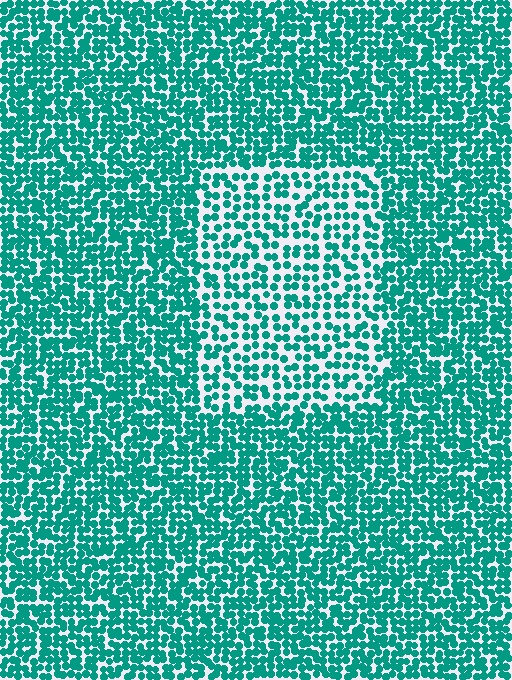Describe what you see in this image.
The image contains small teal elements arranged at two different densities. A rectangle-shaped region is visible where the elements are less densely packed than the surrounding area.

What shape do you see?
I see a rectangle.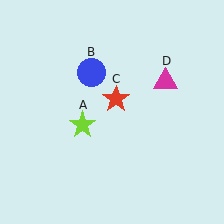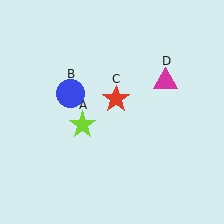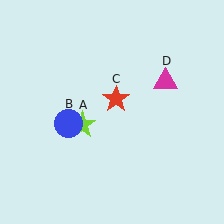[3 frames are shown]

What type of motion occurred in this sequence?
The blue circle (object B) rotated counterclockwise around the center of the scene.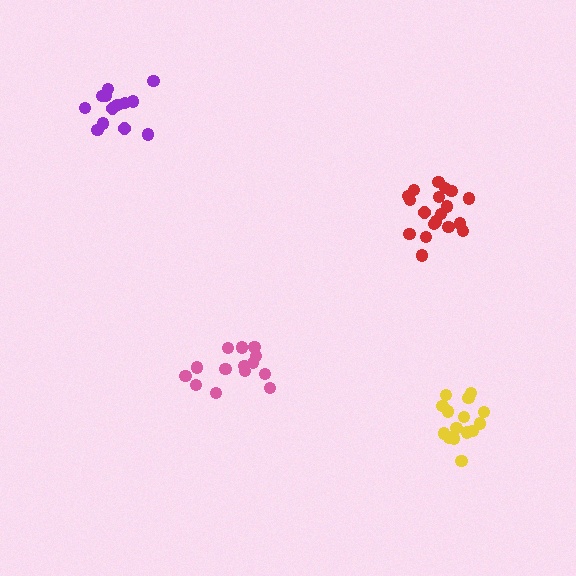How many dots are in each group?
Group 1: 14 dots, Group 2: 19 dots, Group 3: 15 dots, Group 4: 13 dots (61 total).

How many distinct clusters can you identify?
There are 4 distinct clusters.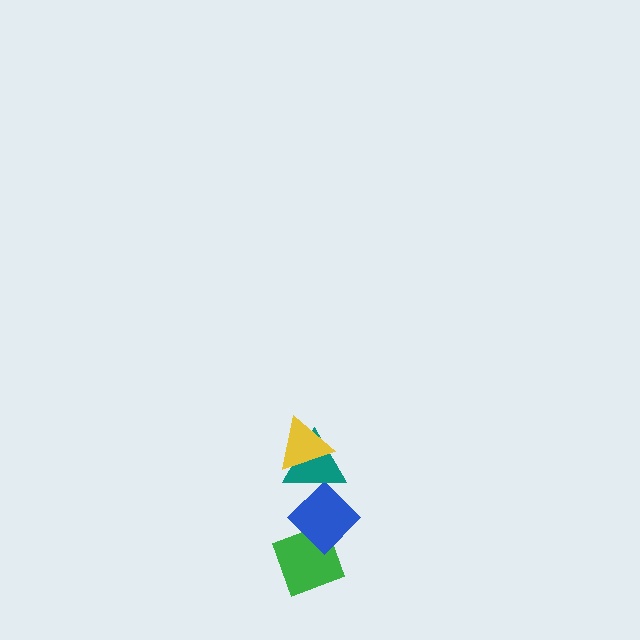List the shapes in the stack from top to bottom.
From top to bottom: the yellow triangle, the teal triangle, the blue diamond, the green diamond.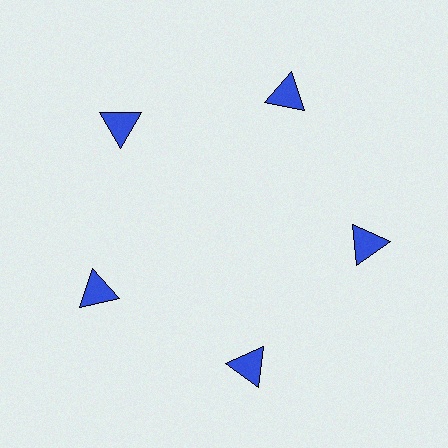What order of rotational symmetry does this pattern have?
This pattern has 5-fold rotational symmetry.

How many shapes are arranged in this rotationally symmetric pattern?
There are 5 shapes, arranged in 5 groups of 1.